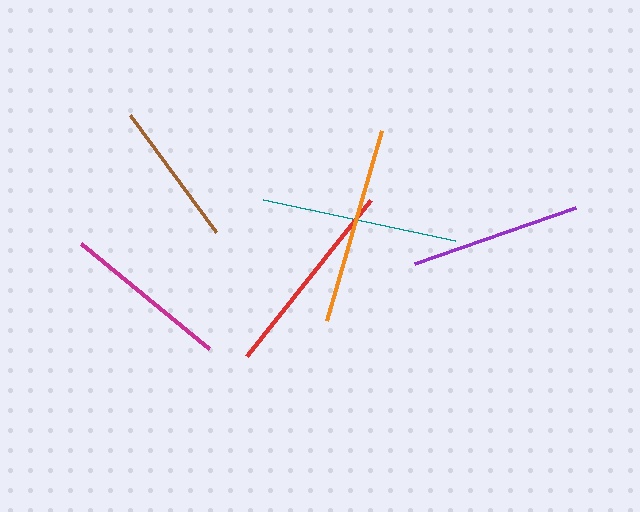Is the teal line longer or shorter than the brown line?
The teal line is longer than the brown line.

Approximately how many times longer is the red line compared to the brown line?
The red line is approximately 1.4 times the length of the brown line.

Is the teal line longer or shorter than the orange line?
The orange line is longer than the teal line.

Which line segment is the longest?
The red line is the longest at approximately 200 pixels.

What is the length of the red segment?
The red segment is approximately 200 pixels long.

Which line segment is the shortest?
The brown line is the shortest at approximately 146 pixels.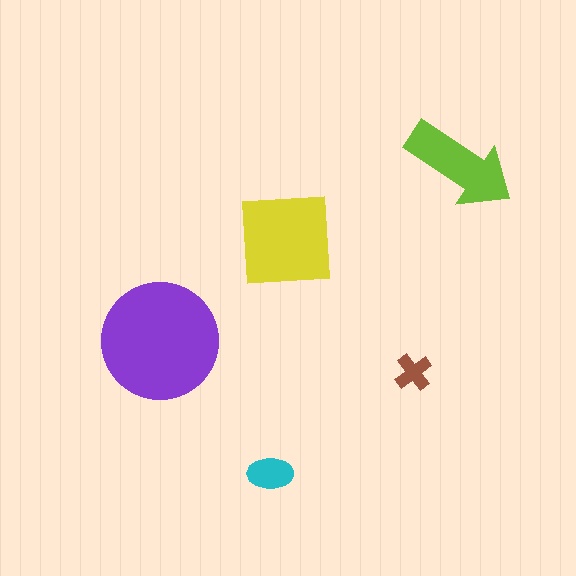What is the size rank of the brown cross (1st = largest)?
5th.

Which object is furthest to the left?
The purple circle is leftmost.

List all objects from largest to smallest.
The purple circle, the yellow square, the lime arrow, the cyan ellipse, the brown cross.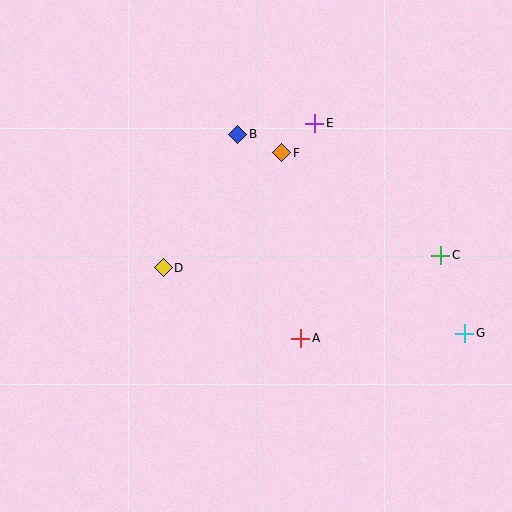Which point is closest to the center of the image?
Point D at (163, 268) is closest to the center.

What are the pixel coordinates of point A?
Point A is at (301, 338).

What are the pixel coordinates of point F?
Point F is at (282, 153).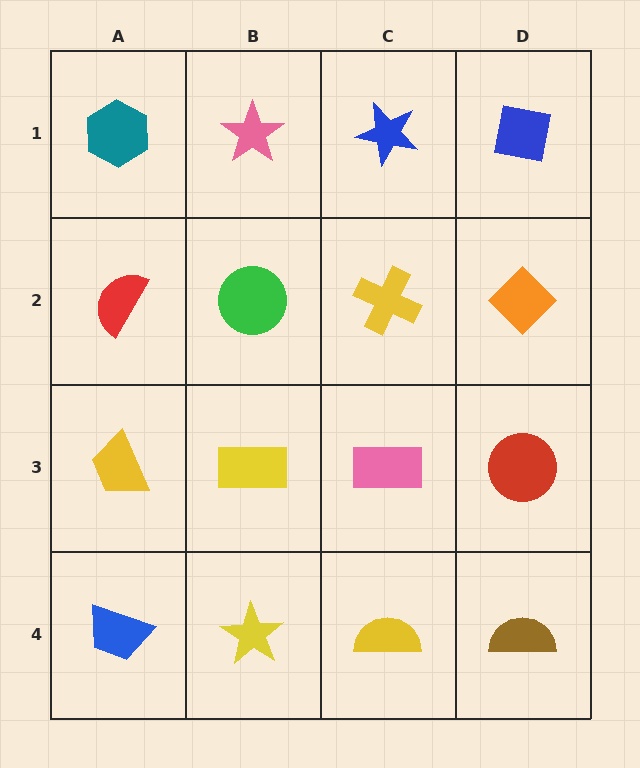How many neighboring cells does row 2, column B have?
4.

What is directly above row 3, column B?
A green circle.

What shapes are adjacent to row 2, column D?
A blue square (row 1, column D), a red circle (row 3, column D), a yellow cross (row 2, column C).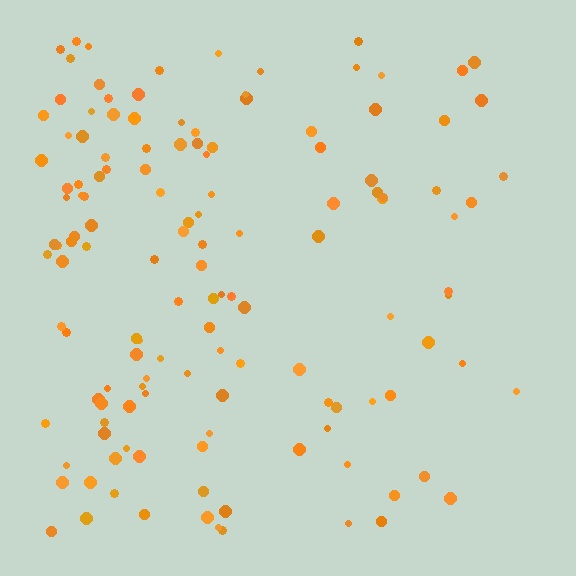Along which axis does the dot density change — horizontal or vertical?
Horizontal.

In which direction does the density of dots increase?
From right to left, with the left side densest.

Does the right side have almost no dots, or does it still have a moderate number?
Still a moderate number, just noticeably fewer than the left.